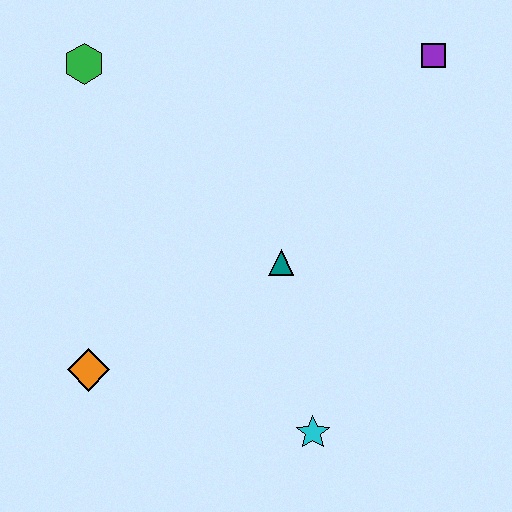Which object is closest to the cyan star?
The teal triangle is closest to the cyan star.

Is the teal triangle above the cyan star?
Yes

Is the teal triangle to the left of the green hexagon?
No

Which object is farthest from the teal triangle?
The green hexagon is farthest from the teal triangle.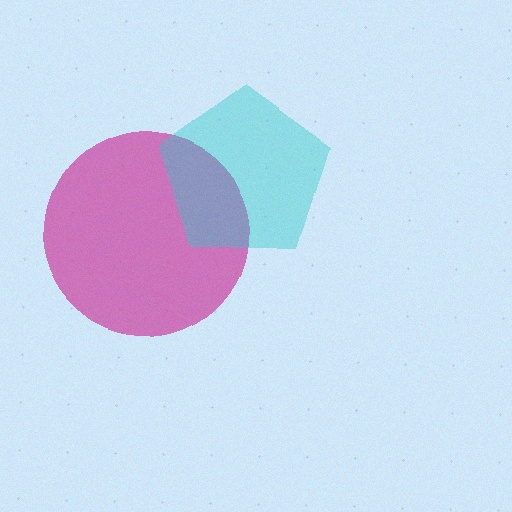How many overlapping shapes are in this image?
There are 2 overlapping shapes in the image.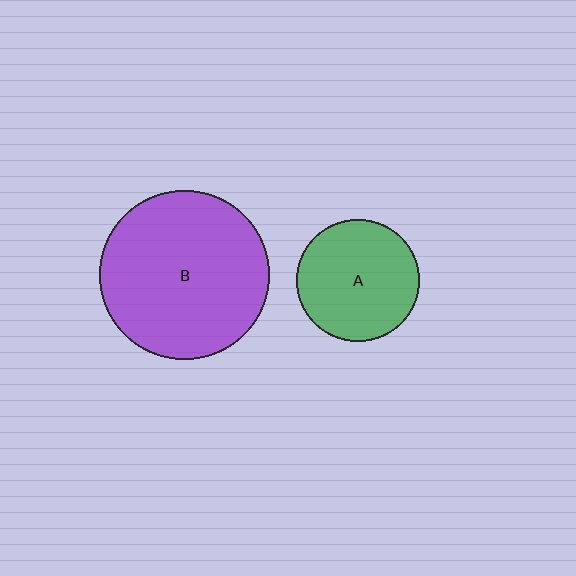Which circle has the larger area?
Circle B (purple).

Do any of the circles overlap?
No, none of the circles overlap.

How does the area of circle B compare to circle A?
Approximately 1.9 times.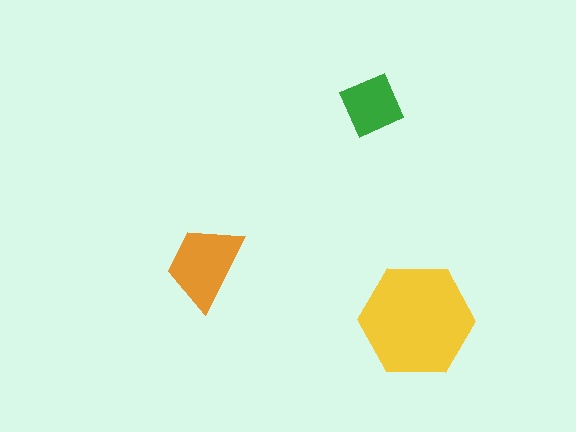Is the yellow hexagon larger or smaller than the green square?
Larger.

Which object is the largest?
The yellow hexagon.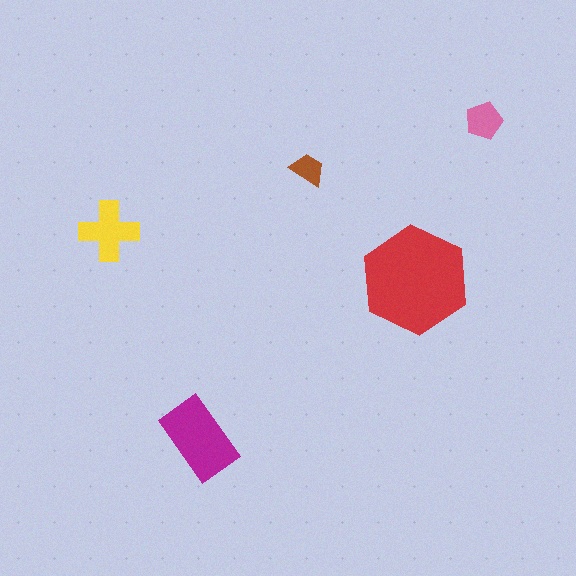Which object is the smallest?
The brown trapezoid.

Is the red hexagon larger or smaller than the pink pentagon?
Larger.